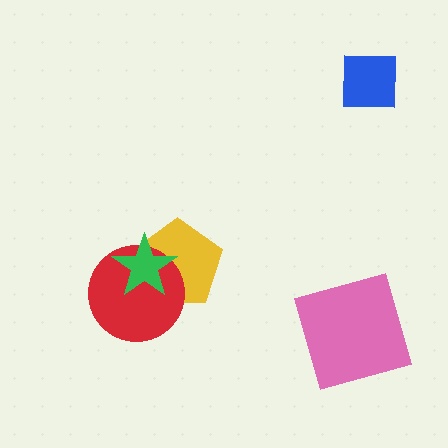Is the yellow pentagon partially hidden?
Yes, it is partially covered by another shape.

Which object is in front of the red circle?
The green star is in front of the red circle.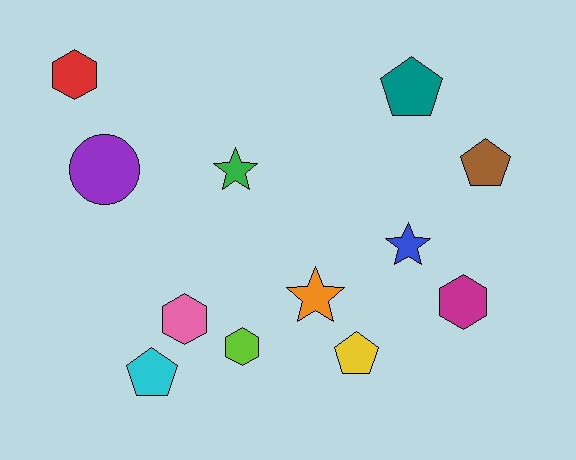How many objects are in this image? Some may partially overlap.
There are 12 objects.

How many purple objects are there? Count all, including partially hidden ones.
There is 1 purple object.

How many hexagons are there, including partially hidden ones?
There are 4 hexagons.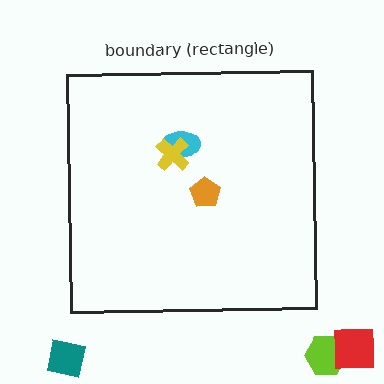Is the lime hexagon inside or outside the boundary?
Outside.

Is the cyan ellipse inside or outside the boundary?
Inside.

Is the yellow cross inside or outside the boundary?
Inside.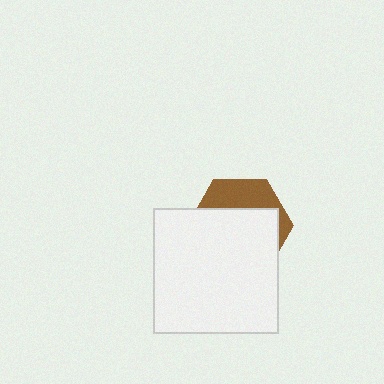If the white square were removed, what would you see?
You would see the complete brown hexagon.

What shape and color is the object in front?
The object in front is a white square.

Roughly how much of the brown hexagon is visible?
A small part of it is visible (roughly 31%).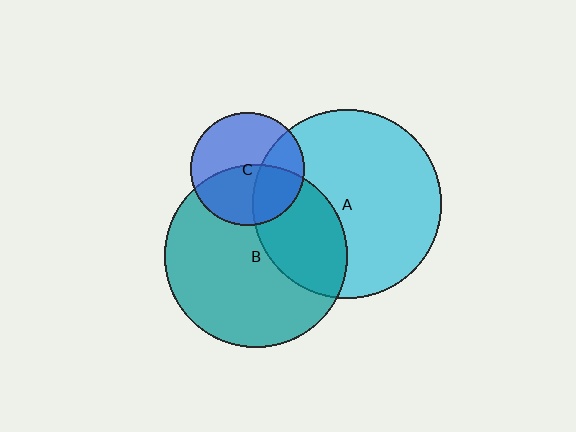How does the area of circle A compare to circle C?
Approximately 2.8 times.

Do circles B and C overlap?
Yes.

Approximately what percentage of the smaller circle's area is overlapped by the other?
Approximately 50%.